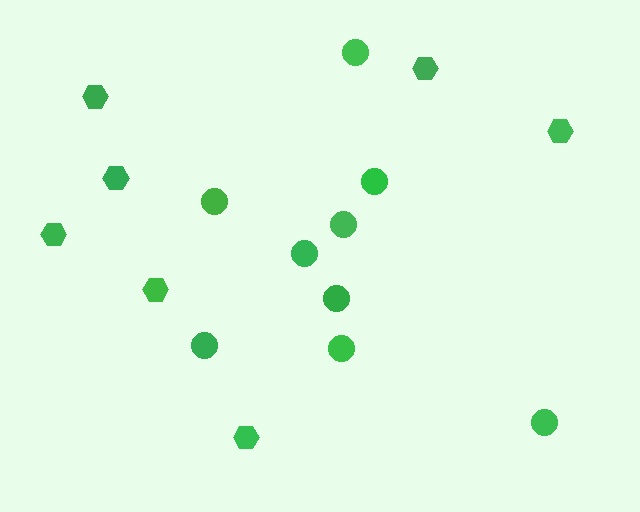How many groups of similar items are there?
There are 2 groups: one group of circles (9) and one group of hexagons (7).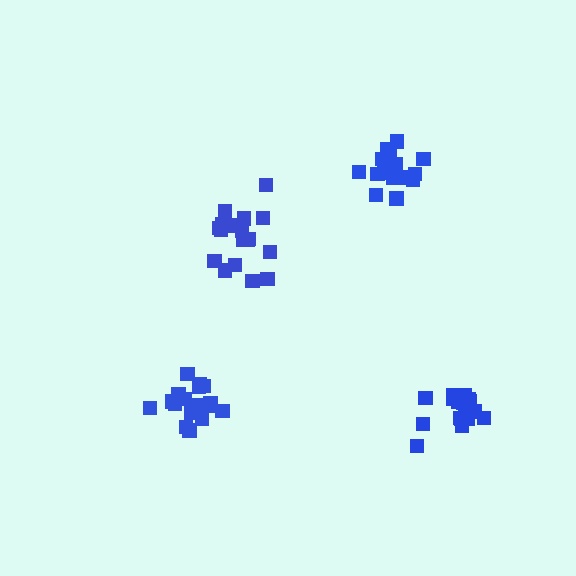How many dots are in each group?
Group 1: 17 dots, Group 2: 20 dots, Group 3: 17 dots, Group 4: 18 dots (72 total).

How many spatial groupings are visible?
There are 4 spatial groupings.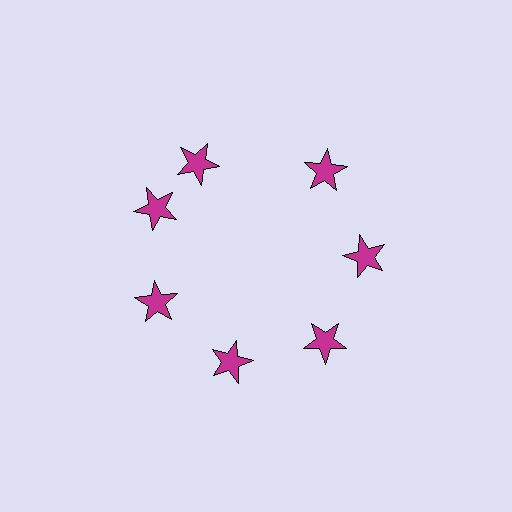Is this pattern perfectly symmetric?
No. The 7 magenta stars are arranged in a ring, but one element near the 12 o'clock position is rotated out of alignment along the ring, breaking the 7-fold rotational symmetry.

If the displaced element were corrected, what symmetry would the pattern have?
It would have 7-fold rotational symmetry — the pattern would map onto itself every 51 degrees.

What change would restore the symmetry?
The symmetry would be restored by rotating it back into even spacing with its neighbors so that all 7 stars sit at equal angles and equal distance from the center.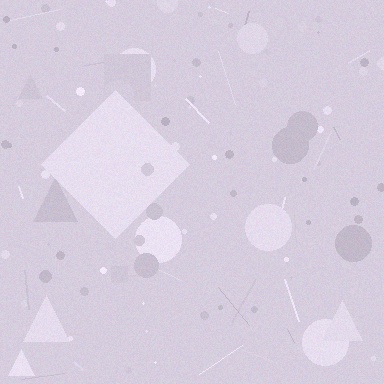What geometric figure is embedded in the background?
A diamond is embedded in the background.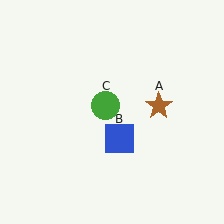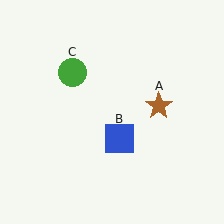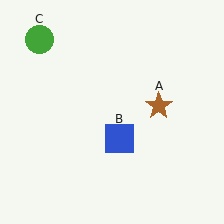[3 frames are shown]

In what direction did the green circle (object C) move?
The green circle (object C) moved up and to the left.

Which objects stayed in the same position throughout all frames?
Brown star (object A) and blue square (object B) remained stationary.